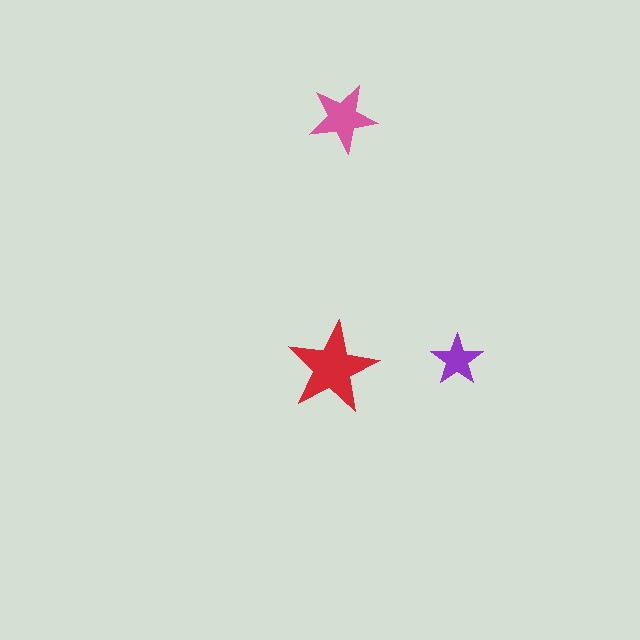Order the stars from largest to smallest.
the red one, the pink one, the purple one.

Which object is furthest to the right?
The purple star is rightmost.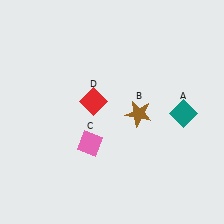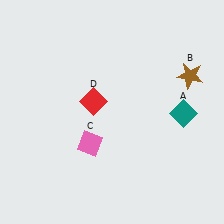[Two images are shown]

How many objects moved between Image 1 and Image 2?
1 object moved between the two images.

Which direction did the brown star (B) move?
The brown star (B) moved right.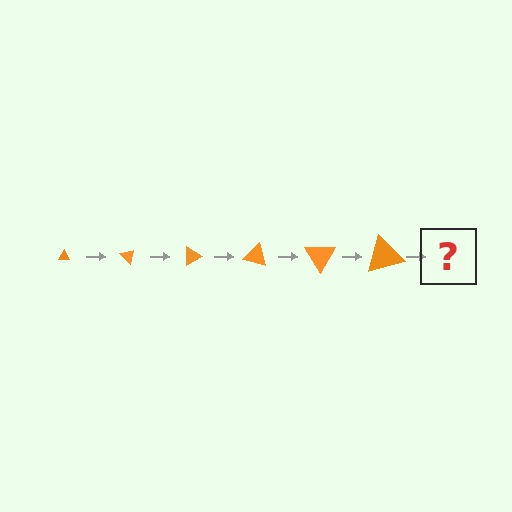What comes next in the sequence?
The next element should be a triangle, larger than the previous one and rotated 270 degrees from the start.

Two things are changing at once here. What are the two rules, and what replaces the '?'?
The two rules are that the triangle grows larger each step and it rotates 45 degrees each step. The '?' should be a triangle, larger than the previous one and rotated 270 degrees from the start.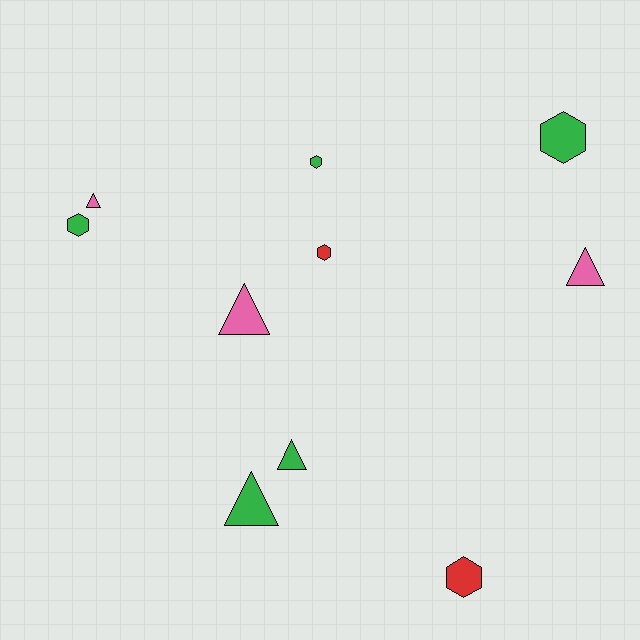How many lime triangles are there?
There are no lime triangles.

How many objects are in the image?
There are 10 objects.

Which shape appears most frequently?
Triangle, with 5 objects.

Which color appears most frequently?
Green, with 5 objects.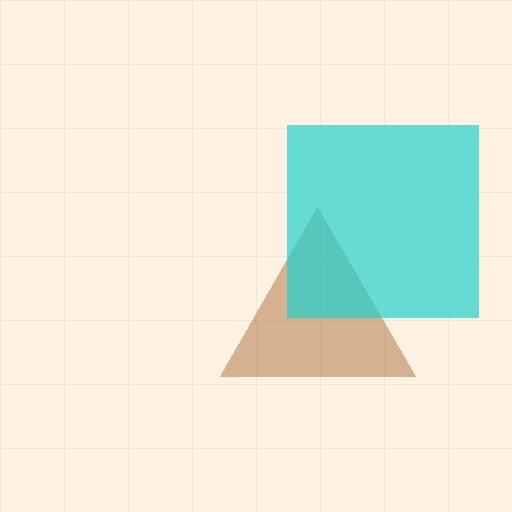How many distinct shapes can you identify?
There are 2 distinct shapes: a brown triangle, a cyan square.